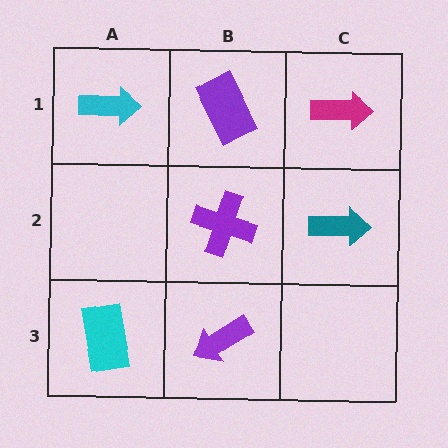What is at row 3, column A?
A cyan rectangle.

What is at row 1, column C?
A magenta arrow.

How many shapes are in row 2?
2 shapes.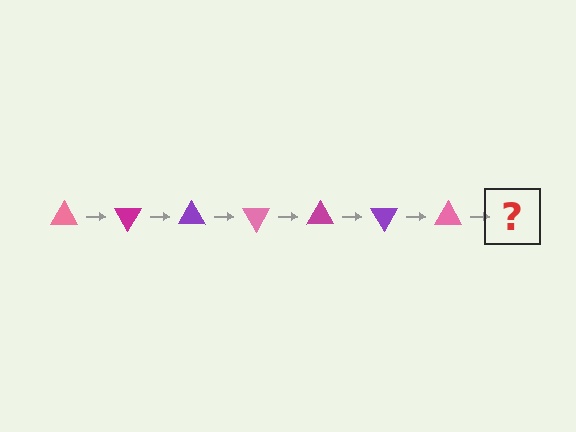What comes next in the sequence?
The next element should be a magenta triangle, rotated 420 degrees from the start.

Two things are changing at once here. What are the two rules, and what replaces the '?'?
The two rules are that it rotates 60 degrees each step and the color cycles through pink, magenta, and purple. The '?' should be a magenta triangle, rotated 420 degrees from the start.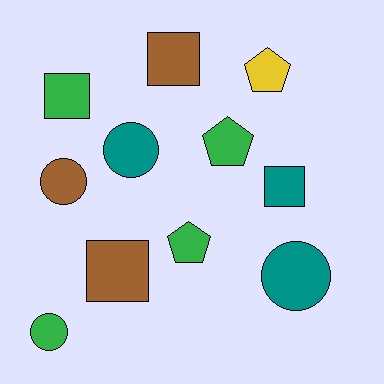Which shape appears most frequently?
Circle, with 4 objects.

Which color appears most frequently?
Green, with 4 objects.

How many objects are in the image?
There are 11 objects.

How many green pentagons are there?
There are 2 green pentagons.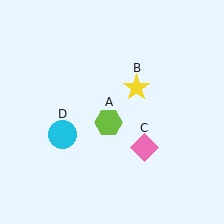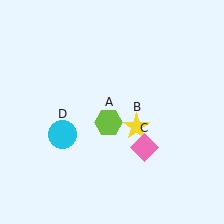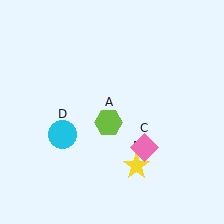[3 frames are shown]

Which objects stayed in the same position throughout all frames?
Lime hexagon (object A) and pink diamond (object C) and cyan circle (object D) remained stationary.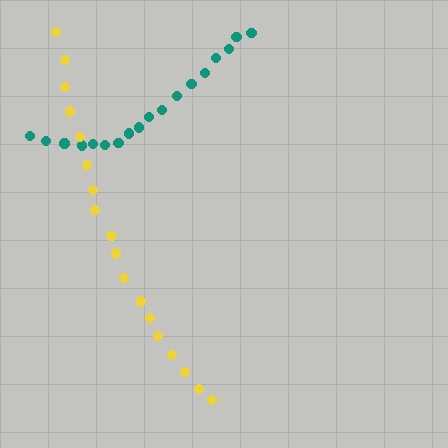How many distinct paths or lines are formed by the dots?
There are 2 distinct paths.